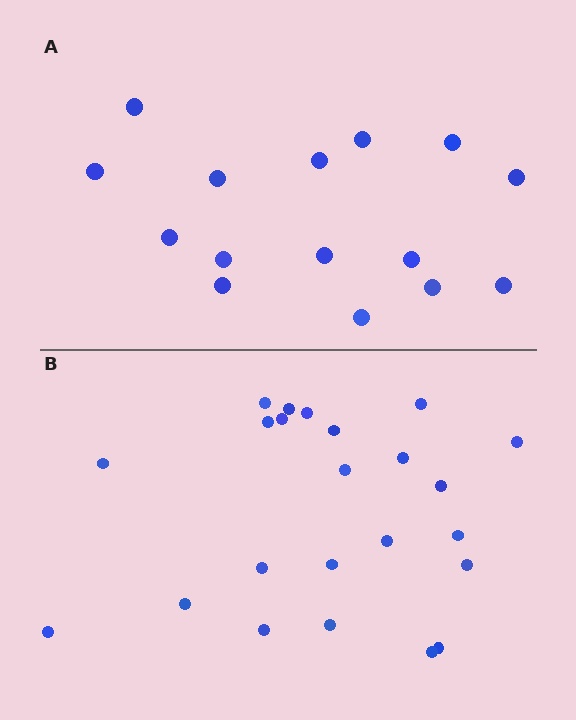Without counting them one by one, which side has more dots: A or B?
Region B (the bottom region) has more dots.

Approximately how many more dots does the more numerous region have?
Region B has roughly 8 or so more dots than region A.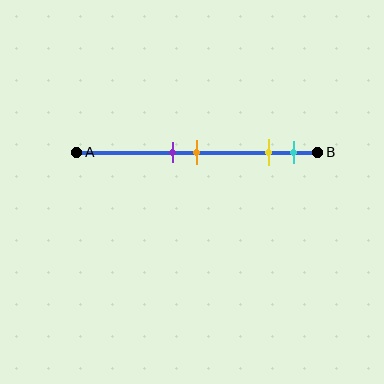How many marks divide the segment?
There are 4 marks dividing the segment.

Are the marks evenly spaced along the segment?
No, the marks are not evenly spaced.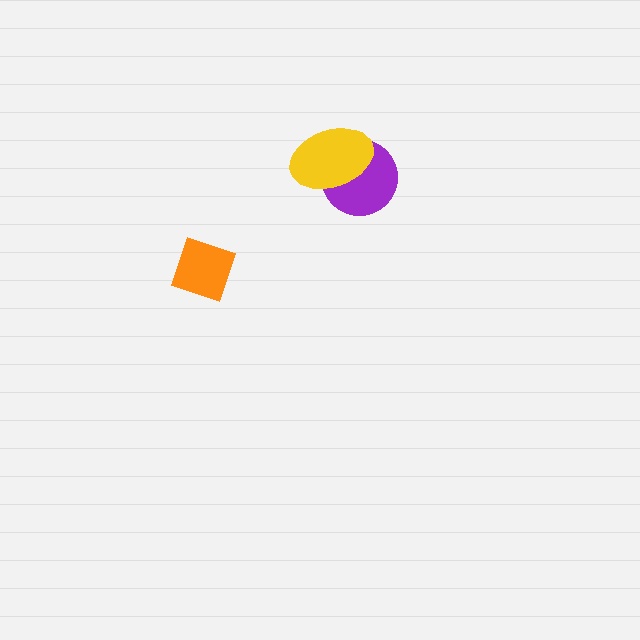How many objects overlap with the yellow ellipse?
1 object overlaps with the yellow ellipse.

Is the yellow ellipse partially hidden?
No, no other shape covers it.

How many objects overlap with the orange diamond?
0 objects overlap with the orange diamond.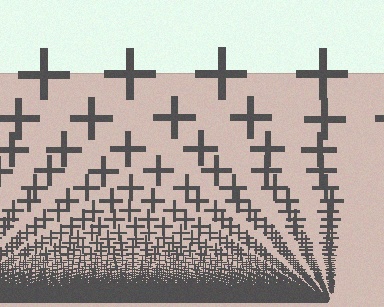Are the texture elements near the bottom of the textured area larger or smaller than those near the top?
Smaller. The gradient is inverted — elements near the bottom are smaller and denser.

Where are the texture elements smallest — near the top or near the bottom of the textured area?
Near the bottom.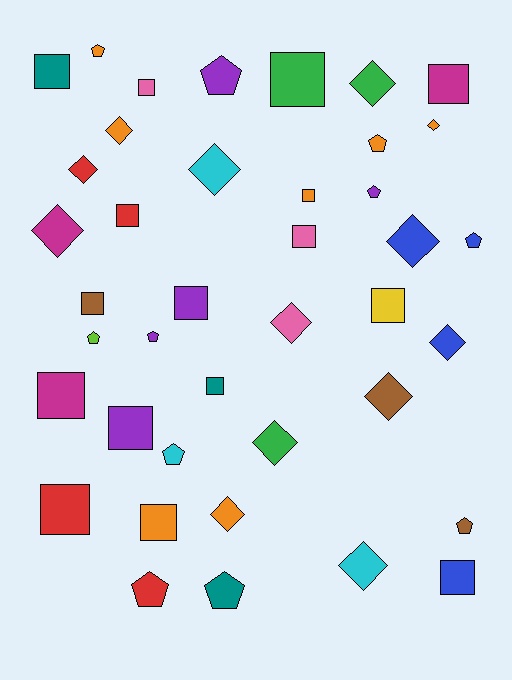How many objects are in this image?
There are 40 objects.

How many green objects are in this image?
There are 3 green objects.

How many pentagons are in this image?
There are 11 pentagons.